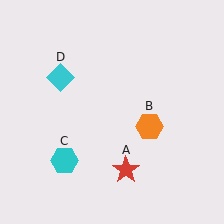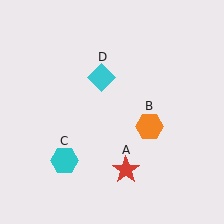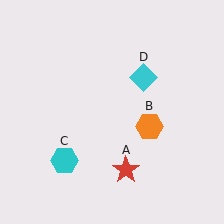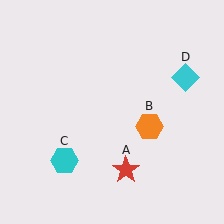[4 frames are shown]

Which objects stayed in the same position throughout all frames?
Red star (object A) and orange hexagon (object B) and cyan hexagon (object C) remained stationary.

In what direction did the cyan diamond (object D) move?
The cyan diamond (object D) moved right.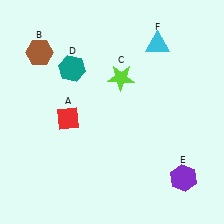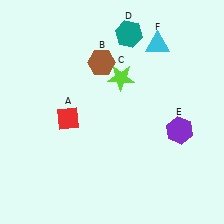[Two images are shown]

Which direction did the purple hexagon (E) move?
The purple hexagon (E) moved up.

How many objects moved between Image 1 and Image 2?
3 objects moved between the two images.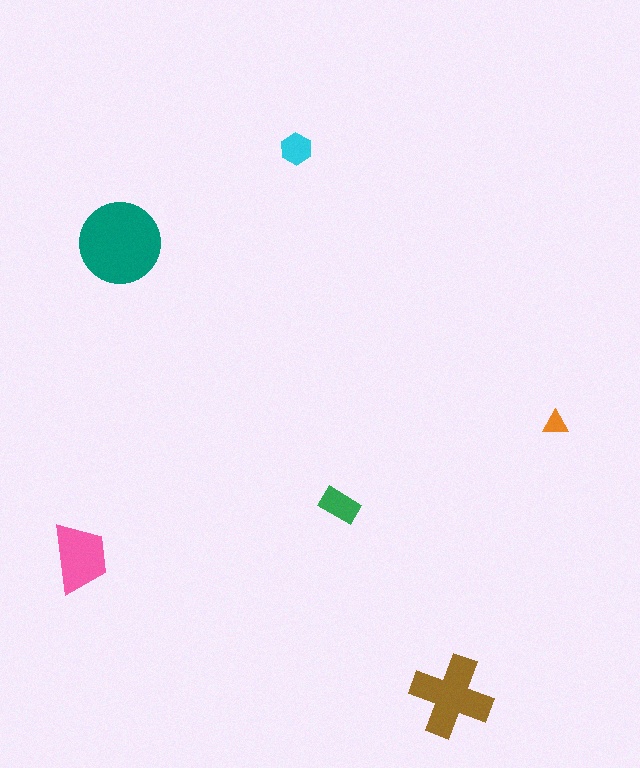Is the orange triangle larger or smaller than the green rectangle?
Smaller.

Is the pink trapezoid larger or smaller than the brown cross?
Smaller.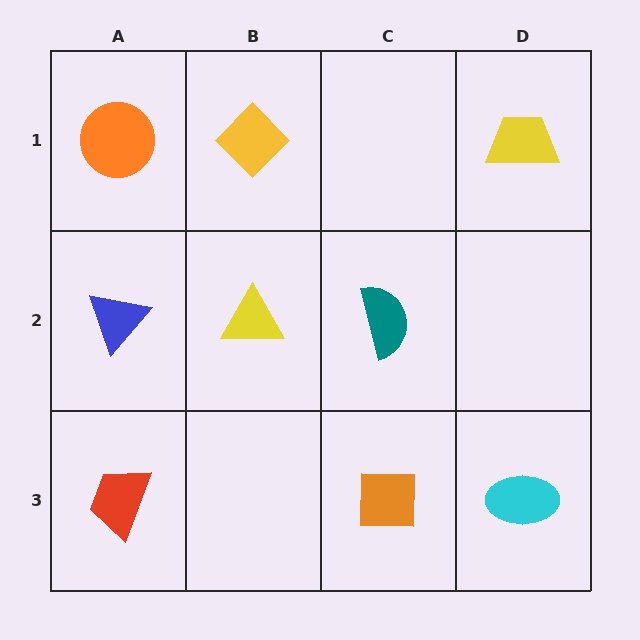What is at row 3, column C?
An orange square.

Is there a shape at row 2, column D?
No, that cell is empty.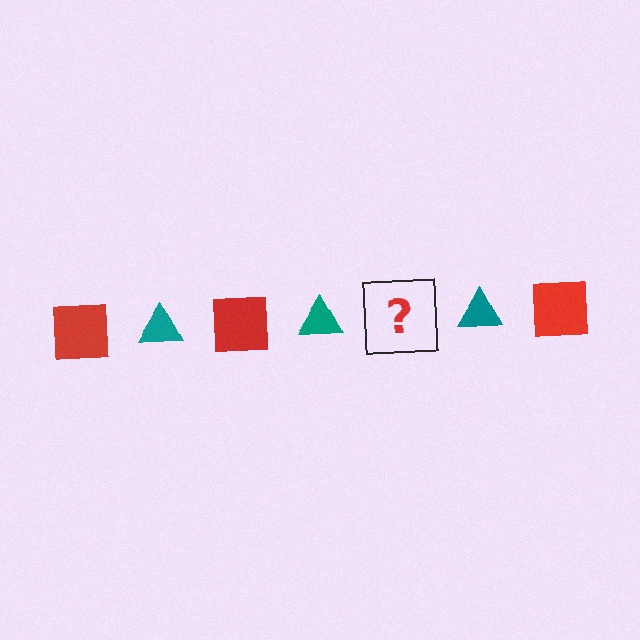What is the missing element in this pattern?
The missing element is a red square.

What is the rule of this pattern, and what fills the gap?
The rule is that the pattern alternates between red square and teal triangle. The gap should be filled with a red square.